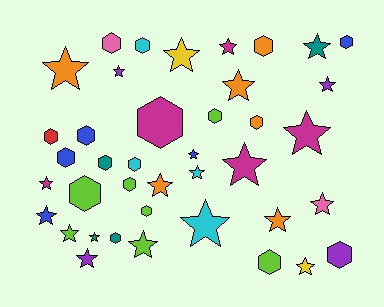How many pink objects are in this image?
There are 2 pink objects.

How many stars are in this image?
There are 22 stars.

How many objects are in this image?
There are 40 objects.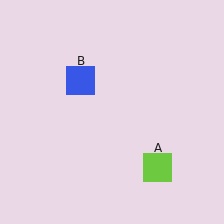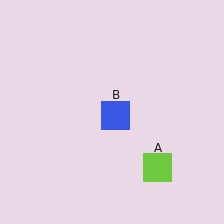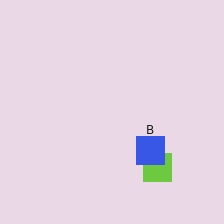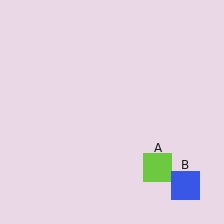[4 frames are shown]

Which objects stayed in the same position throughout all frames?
Lime square (object A) remained stationary.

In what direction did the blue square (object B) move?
The blue square (object B) moved down and to the right.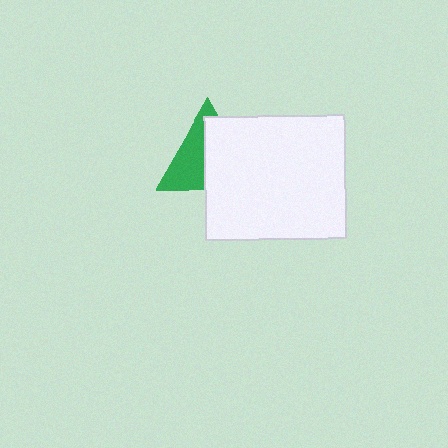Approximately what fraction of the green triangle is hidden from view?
Roughly 54% of the green triangle is hidden behind the white rectangle.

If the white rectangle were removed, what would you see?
You would see the complete green triangle.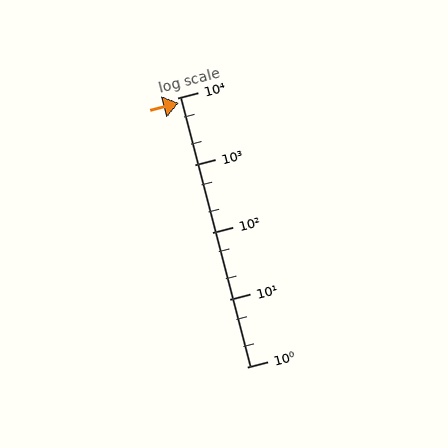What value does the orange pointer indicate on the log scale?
The pointer indicates approximately 8200.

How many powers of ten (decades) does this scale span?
The scale spans 4 decades, from 1 to 10000.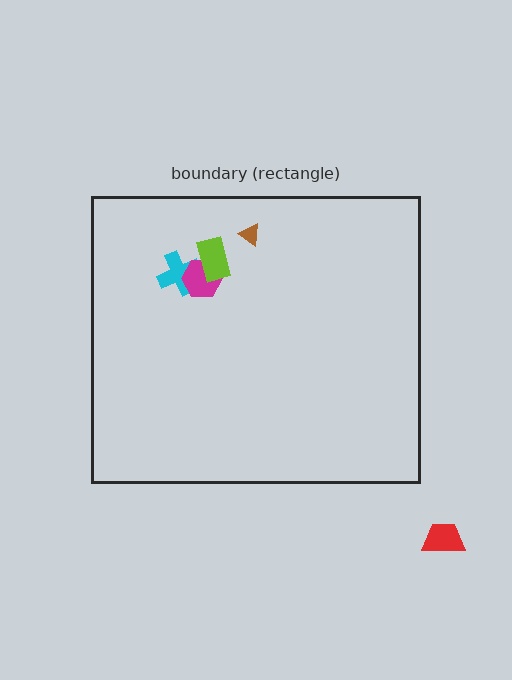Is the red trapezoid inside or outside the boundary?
Outside.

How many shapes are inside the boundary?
4 inside, 1 outside.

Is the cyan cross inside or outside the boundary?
Inside.